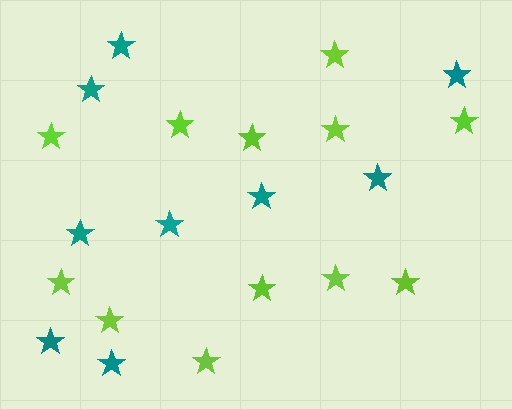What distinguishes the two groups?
There are 2 groups: one group of lime stars (12) and one group of teal stars (9).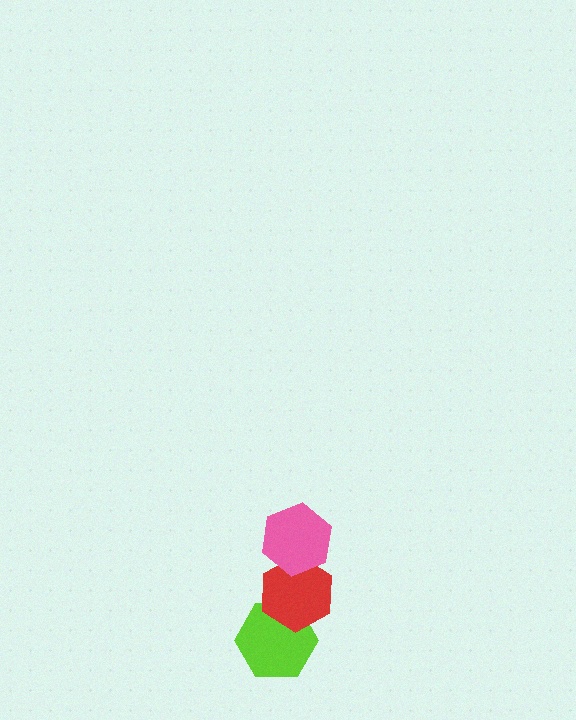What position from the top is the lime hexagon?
The lime hexagon is 3rd from the top.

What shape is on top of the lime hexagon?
The red hexagon is on top of the lime hexagon.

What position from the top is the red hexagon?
The red hexagon is 2nd from the top.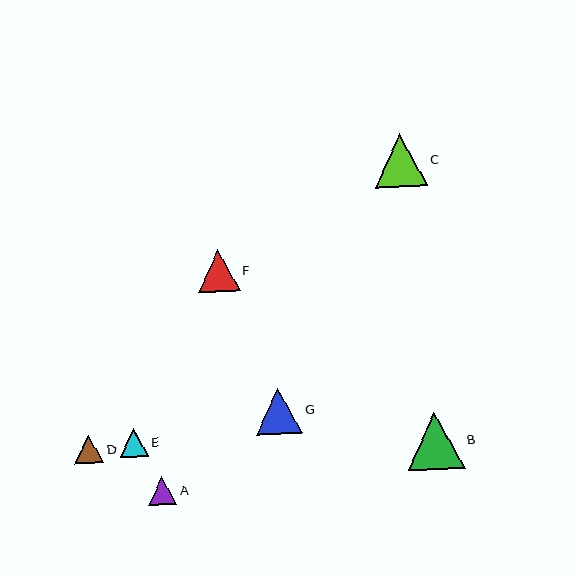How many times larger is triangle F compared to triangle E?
Triangle F is approximately 1.5 times the size of triangle E.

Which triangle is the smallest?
Triangle A is the smallest with a size of approximately 28 pixels.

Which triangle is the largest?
Triangle B is the largest with a size of approximately 57 pixels.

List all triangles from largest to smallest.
From largest to smallest: B, C, G, F, D, E, A.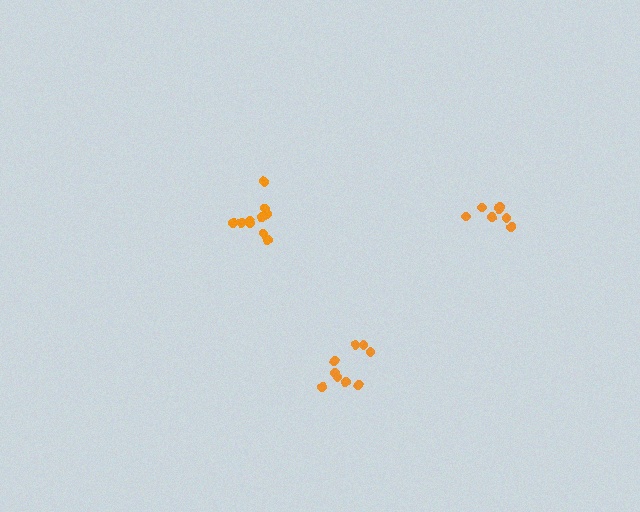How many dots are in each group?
Group 1: 10 dots, Group 2: 7 dots, Group 3: 9 dots (26 total).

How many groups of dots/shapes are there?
There are 3 groups.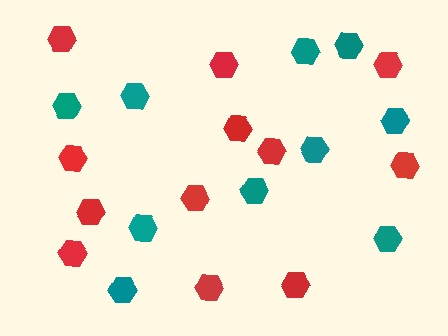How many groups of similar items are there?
There are 2 groups: one group of red hexagons (12) and one group of teal hexagons (10).